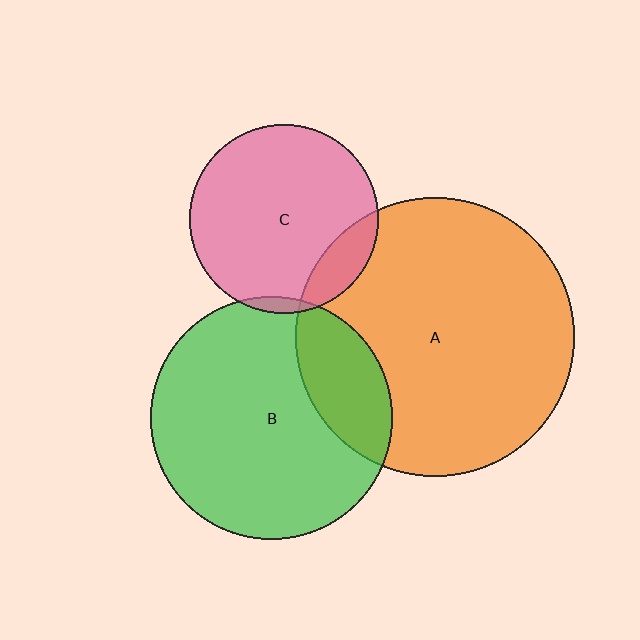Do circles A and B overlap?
Yes.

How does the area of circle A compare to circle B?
Approximately 1.3 times.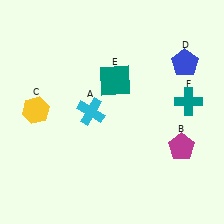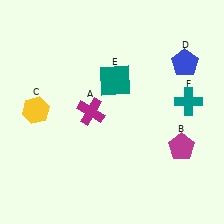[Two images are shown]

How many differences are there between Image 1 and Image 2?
There is 1 difference between the two images.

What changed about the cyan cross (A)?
In Image 1, A is cyan. In Image 2, it changed to magenta.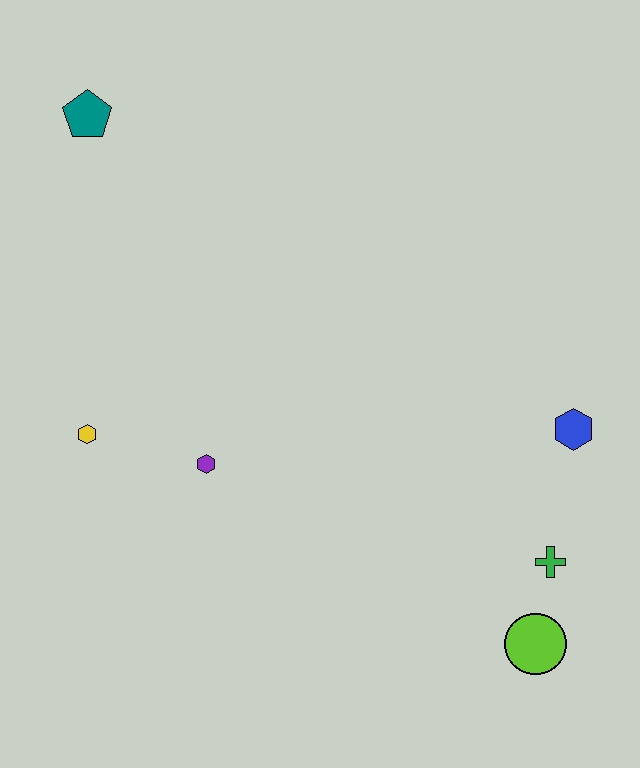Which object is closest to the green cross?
The lime circle is closest to the green cross.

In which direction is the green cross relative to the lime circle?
The green cross is above the lime circle.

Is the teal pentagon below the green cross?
No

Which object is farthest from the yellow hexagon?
The lime circle is farthest from the yellow hexagon.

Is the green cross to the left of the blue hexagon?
Yes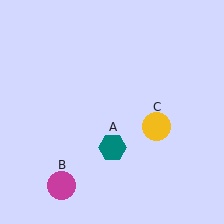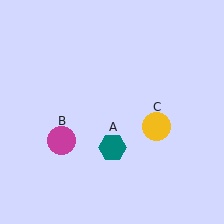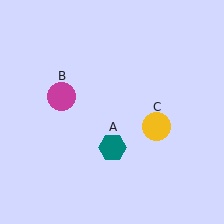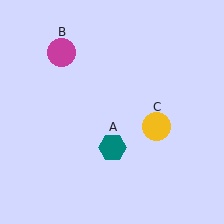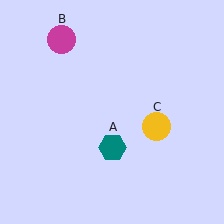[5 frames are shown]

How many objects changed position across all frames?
1 object changed position: magenta circle (object B).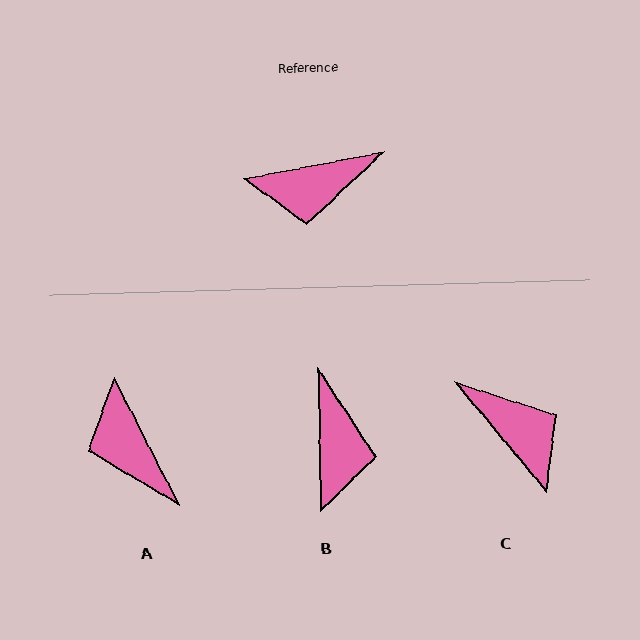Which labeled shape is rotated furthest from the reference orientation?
C, about 119 degrees away.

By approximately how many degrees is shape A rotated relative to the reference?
Approximately 74 degrees clockwise.